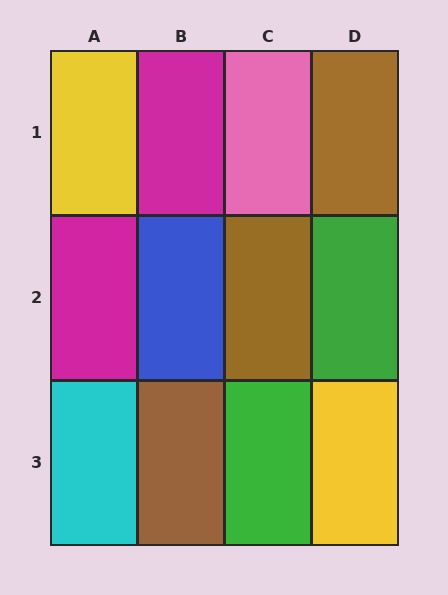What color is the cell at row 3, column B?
Brown.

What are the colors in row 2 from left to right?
Magenta, blue, brown, green.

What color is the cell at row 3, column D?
Yellow.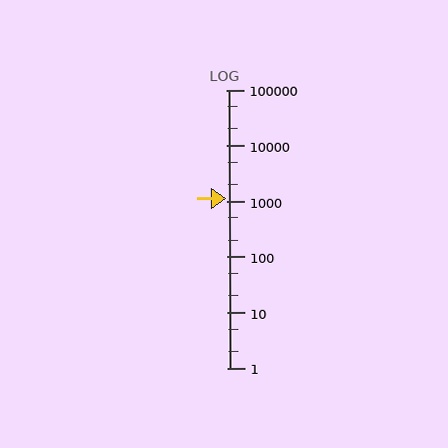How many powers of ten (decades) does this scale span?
The scale spans 5 decades, from 1 to 100000.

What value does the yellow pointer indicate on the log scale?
The pointer indicates approximately 1100.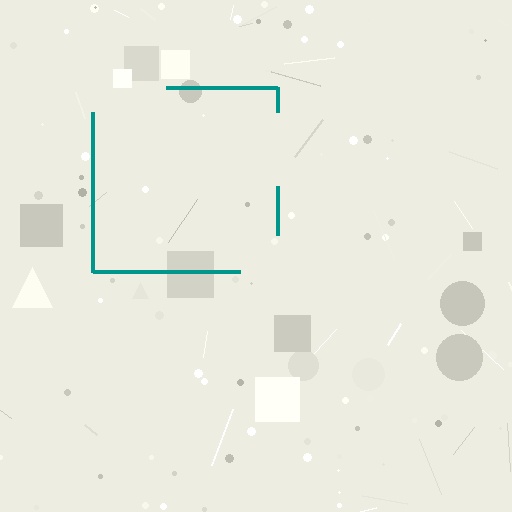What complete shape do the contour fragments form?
The contour fragments form a square.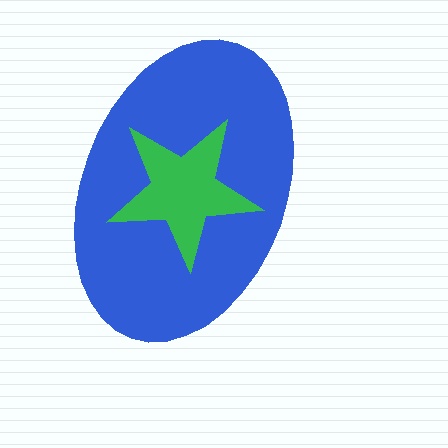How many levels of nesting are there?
2.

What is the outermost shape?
The blue ellipse.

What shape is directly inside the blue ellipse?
The green star.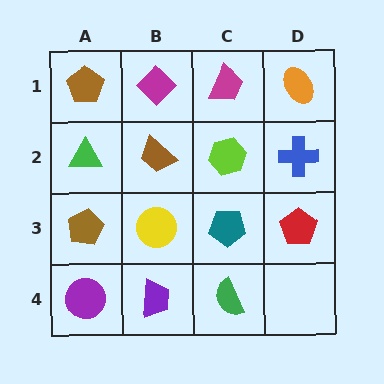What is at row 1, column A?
A brown pentagon.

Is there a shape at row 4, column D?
No, that cell is empty.